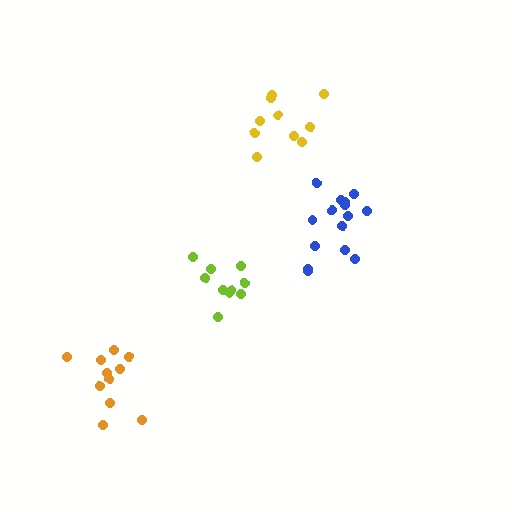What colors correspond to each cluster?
The clusters are colored: yellow, blue, orange, lime.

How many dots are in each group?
Group 1: 10 dots, Group 2: 15 dots, Group 3: 11 dots, Group 4: 10 dots (46 total).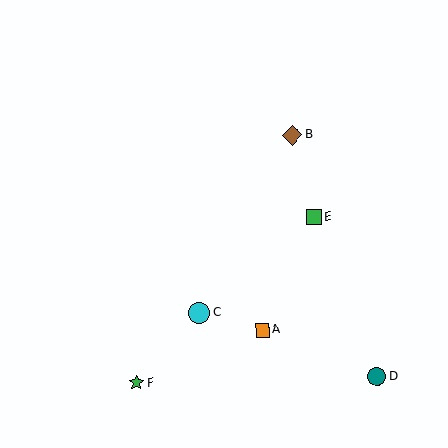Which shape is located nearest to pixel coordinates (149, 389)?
The green star (labeled F) at (137, 383) is nearest to that location.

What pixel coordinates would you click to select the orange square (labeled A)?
Click at (262, 330) to select the orange square A.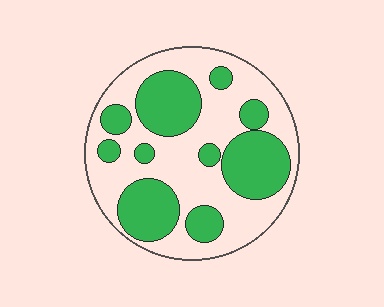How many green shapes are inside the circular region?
10.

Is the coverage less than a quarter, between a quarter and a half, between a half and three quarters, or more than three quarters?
Between a quarter and a half.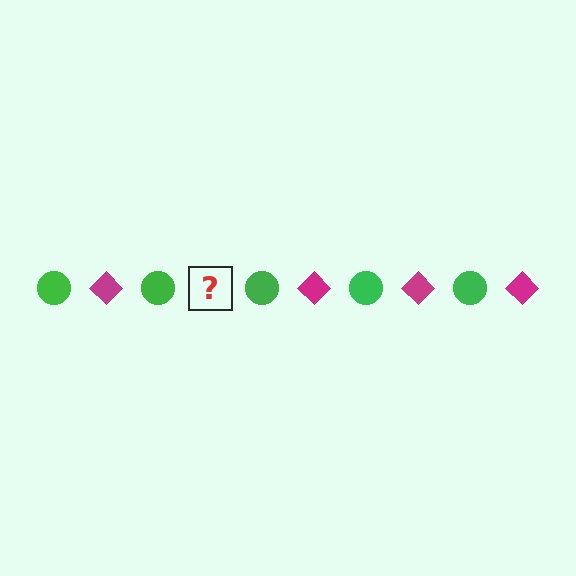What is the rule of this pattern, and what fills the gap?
The rule is that the pattern alternates between green circle and magenta diamond. The gap should be filled with a magenta diamond.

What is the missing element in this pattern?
The missing element is a magenta diamond.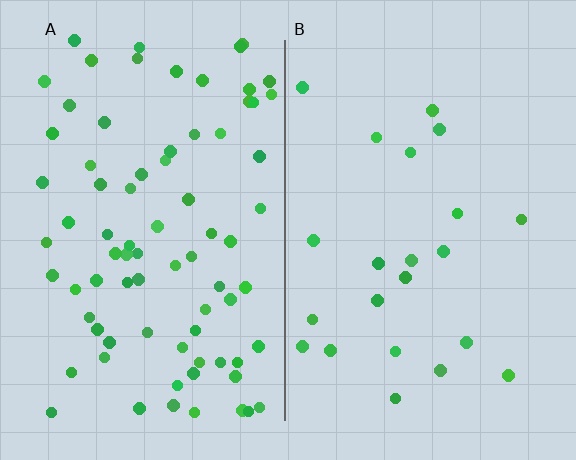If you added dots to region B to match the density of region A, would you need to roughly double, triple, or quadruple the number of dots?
Approximately quadruple.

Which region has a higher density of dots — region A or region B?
A (the left).